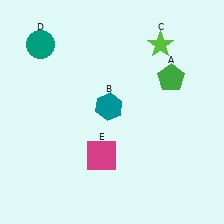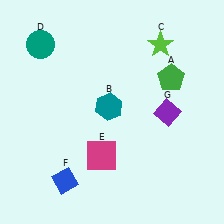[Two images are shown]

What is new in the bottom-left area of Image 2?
A blue diamond (F) was added in the bottom-left area of Image 2.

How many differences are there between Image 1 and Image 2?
There are 2 differences between the two images.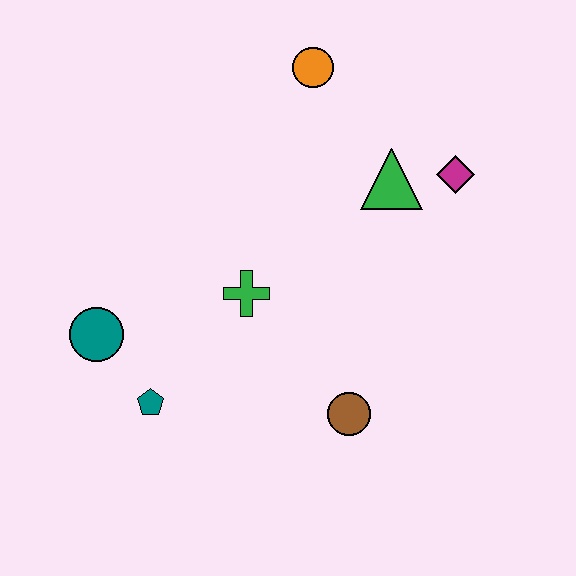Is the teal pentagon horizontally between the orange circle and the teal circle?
Yes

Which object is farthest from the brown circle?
The orange circle is farthest from the brown circle.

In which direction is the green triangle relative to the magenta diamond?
The green triangle is to the left of the magenta diamond.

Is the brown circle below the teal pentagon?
Yes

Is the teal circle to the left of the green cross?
Yes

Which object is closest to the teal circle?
The teal pentagon is closest to the teal circle.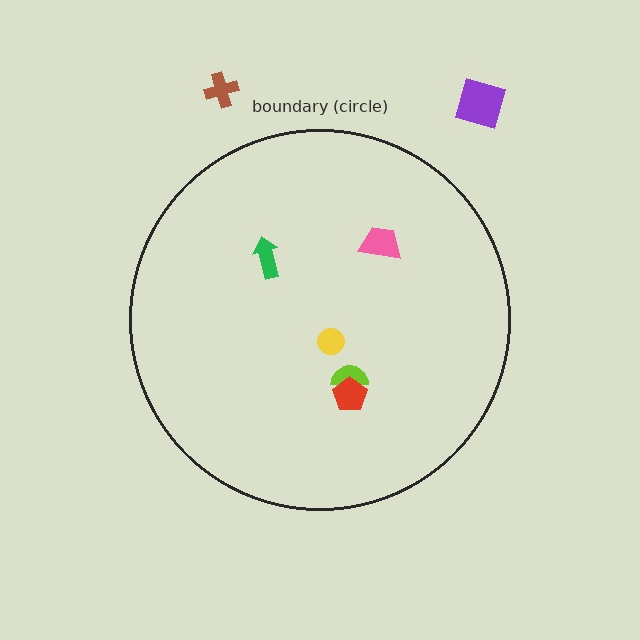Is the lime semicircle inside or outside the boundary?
Inside.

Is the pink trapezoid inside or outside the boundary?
Inside.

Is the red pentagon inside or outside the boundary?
Inside.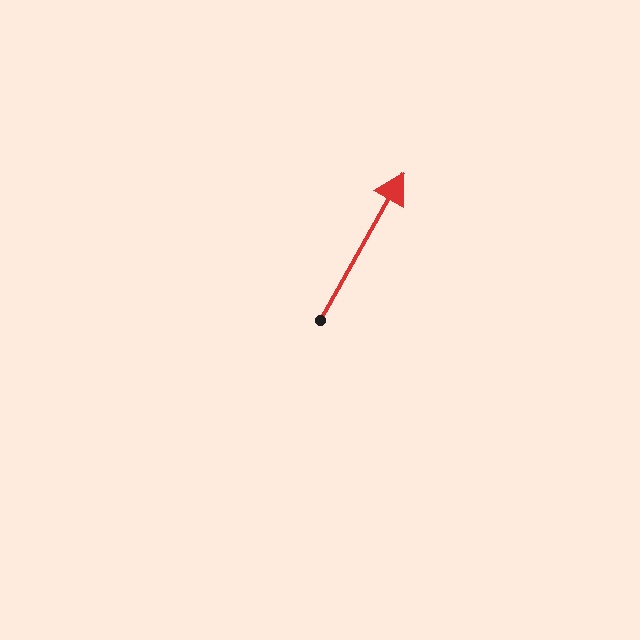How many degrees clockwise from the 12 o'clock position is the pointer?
Approximately 29 degrees.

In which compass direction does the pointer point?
Northeast.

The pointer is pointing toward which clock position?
Roughly 1 o'clock.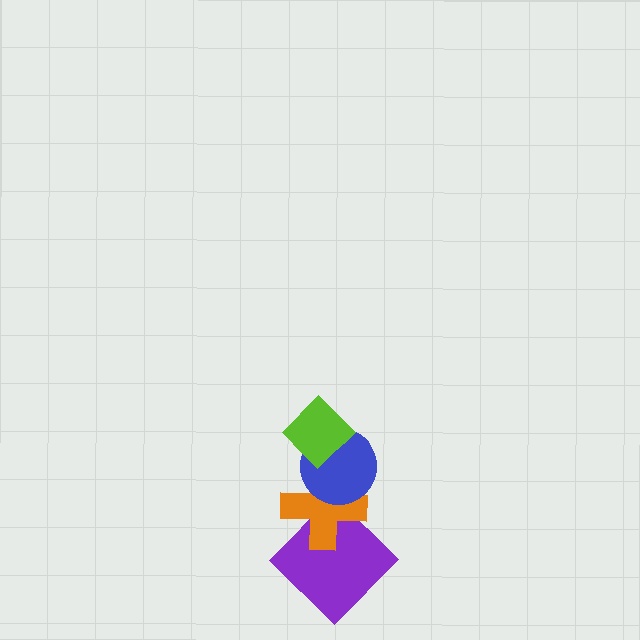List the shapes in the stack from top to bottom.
From top to bottom: the lime diamond, the blue circle, the orange cross, the purple diamond.